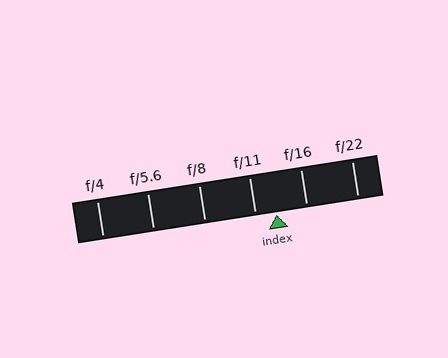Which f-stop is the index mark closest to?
The index mark is closest to f/11.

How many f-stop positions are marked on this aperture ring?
There are 6 f-stop positions marked.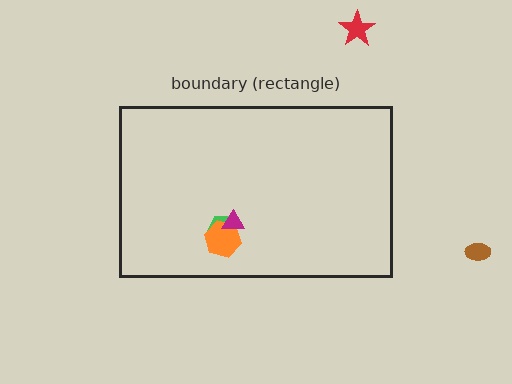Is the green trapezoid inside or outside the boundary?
Inside.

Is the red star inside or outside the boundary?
Outside.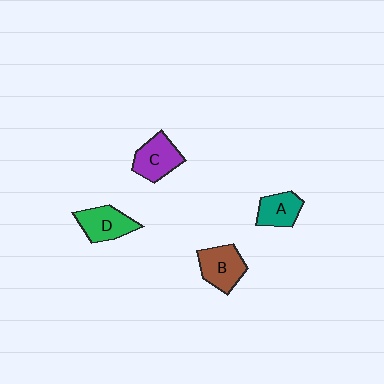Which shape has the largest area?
Shape B (brown).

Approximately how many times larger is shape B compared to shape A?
Approximately 1.3 times.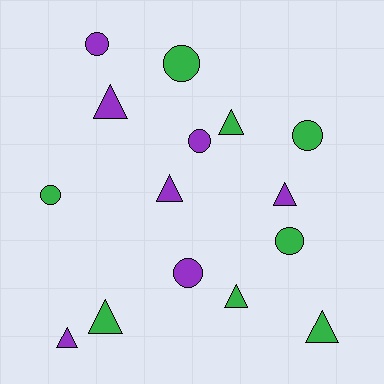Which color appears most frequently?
Green, with 8 objects.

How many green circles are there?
There are 4 green circles.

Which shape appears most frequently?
Triangle, with 8 objects.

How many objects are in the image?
There are 15 objects.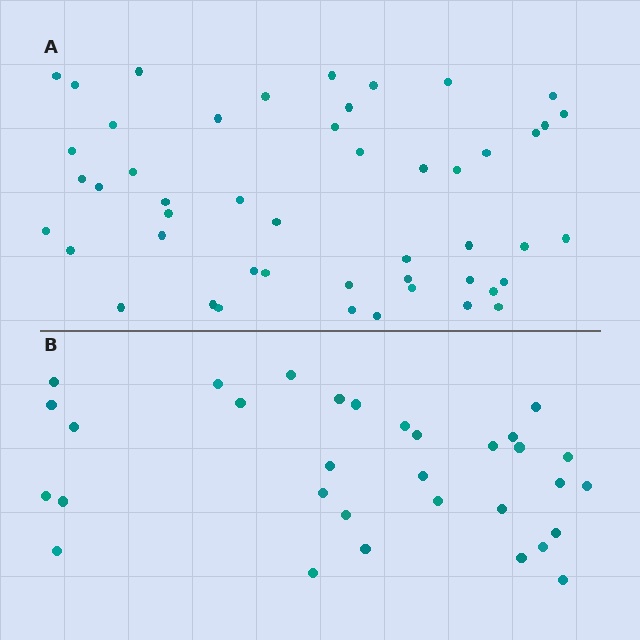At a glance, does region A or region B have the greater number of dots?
Region A (the top region) has more dots.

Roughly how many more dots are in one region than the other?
Region A has approximately 15 more dots than region B.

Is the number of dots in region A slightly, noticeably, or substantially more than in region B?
Region A has substantially more. The ratio is roughly 1.5 to 1.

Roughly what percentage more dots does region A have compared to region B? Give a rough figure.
About 55% more.